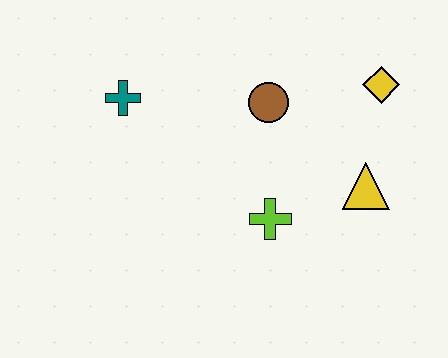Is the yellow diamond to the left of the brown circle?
No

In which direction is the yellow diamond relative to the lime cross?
The yellow diamond is above the lime cross.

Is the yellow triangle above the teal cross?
No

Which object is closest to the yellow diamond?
The yellow triangle is closest to the yellow diamond.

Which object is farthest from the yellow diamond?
The teal cross is farthest from the yellow diamond.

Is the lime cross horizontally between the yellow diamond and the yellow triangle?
No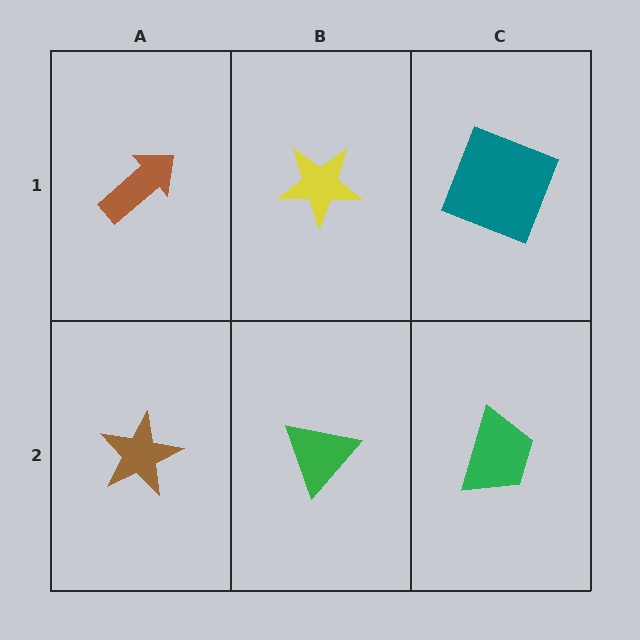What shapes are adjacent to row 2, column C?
A teal square (row 1, column C), a green triangle (row 2, column B).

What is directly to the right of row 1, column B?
A teal square.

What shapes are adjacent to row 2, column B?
A yellow star (row 1, column B), a brown star (row 2, column A), a green trapezoid (row 2, column C).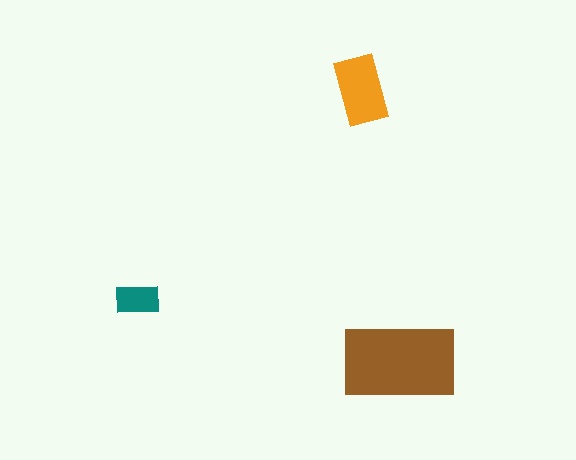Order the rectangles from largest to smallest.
the brown one, the orange one, the teal one.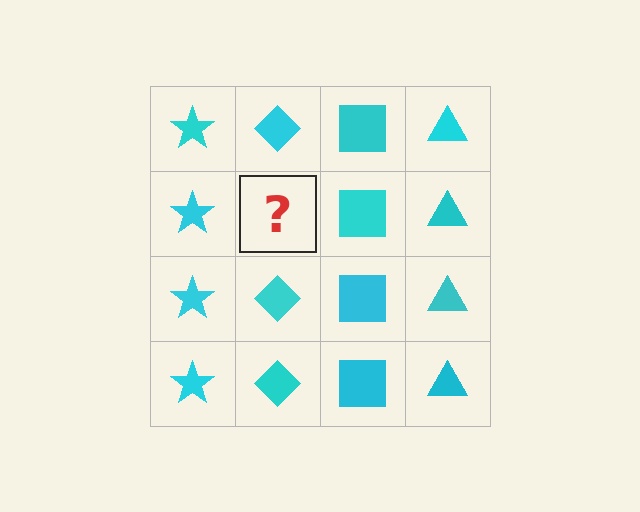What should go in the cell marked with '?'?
The missing cell should contain a cyan diamond.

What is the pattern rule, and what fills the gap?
The rule is that each column has a consistent shape. The gap should be filled with a cyan diamond.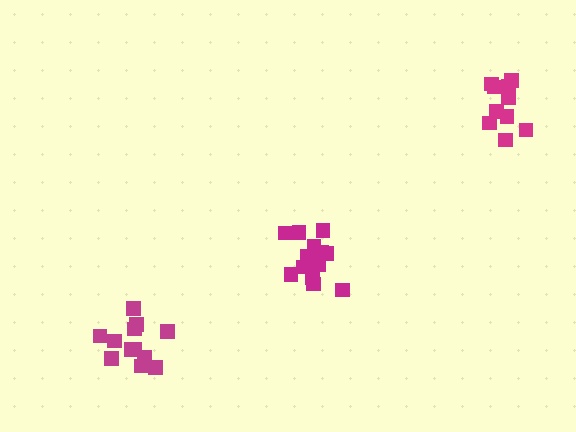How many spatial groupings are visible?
There are 3 spatial groupings.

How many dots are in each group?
Group 1: 14 dots, Group 2: 10 dots, Group 3: 12 dots (36 total).